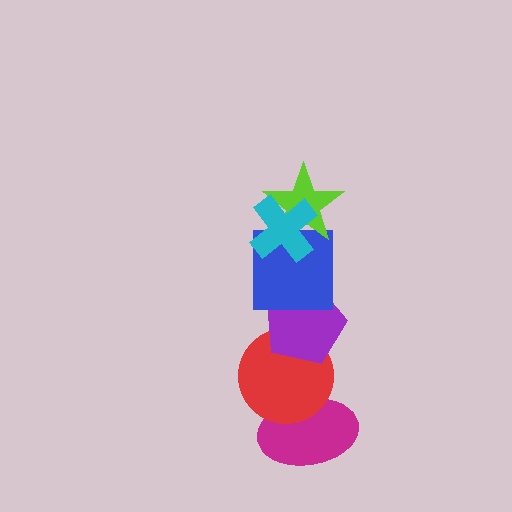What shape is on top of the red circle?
The purple pentagon is on top of the red circle.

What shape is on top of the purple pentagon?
The blue square is on top of the purple pentagon.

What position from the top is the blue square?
The blue square is 3rd from the top.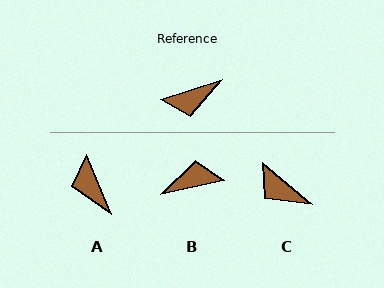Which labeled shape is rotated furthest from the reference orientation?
B, about 175 degrees away.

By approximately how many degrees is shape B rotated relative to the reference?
Approximately 175 degrees counter-clockwise.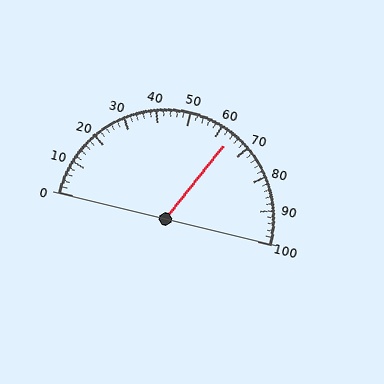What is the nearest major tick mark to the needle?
The nearest major tick mark is 60.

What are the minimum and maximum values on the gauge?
The gauge ranges from 0 to 100.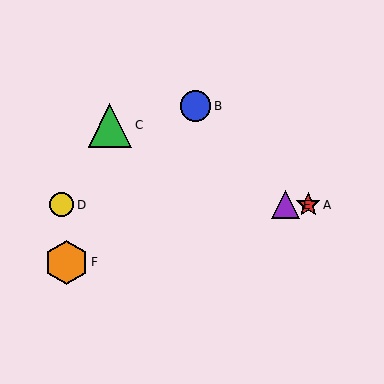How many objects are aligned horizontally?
3 objects (A, D, E) are aligned horizontally.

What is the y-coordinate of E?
Object E is at y≈205.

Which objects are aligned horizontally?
Objects A, D, E are aligned horizontally.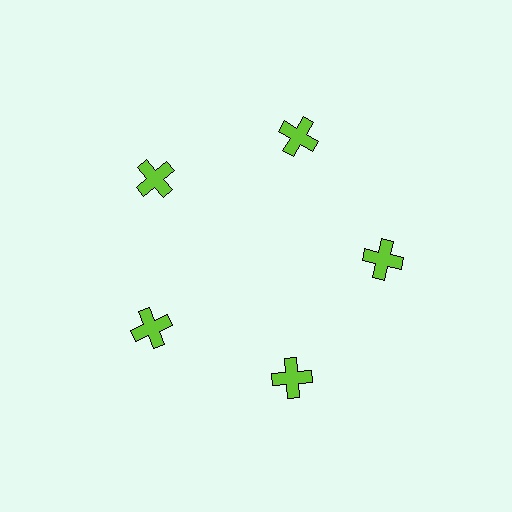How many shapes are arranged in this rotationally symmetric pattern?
There are 5 shapes, arranged in 5 groups of 1.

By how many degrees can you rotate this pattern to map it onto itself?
The pattern maps onto itself every 72 degrees of rotation.